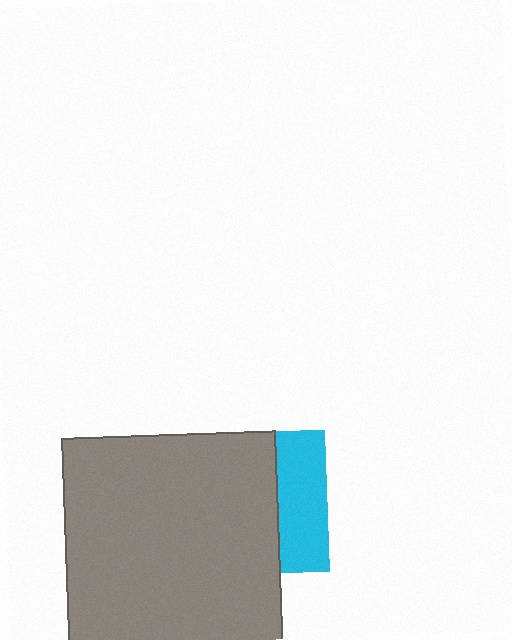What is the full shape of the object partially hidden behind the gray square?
The partially hidden object is a cyan square.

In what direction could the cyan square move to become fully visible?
The cyan square could move right. That would shift it out from behind the gray square entirely.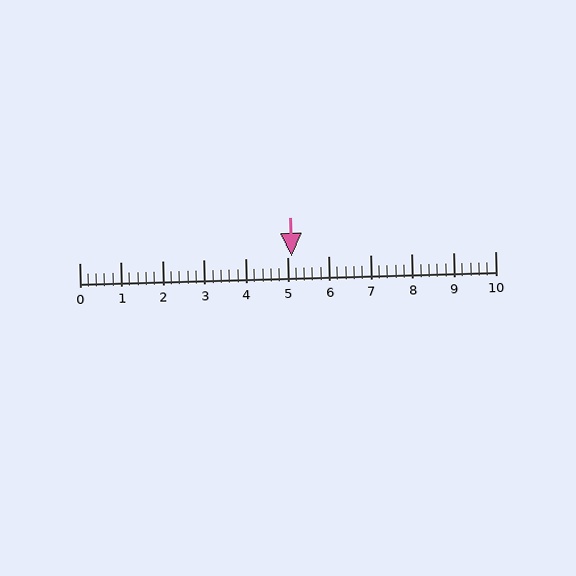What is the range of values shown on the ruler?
The ruler shows values from 0 to 10.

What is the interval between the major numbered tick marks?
The major tick marks are spaced 1 units apart.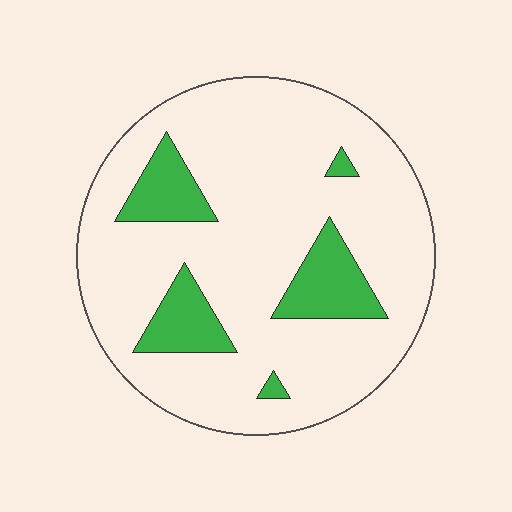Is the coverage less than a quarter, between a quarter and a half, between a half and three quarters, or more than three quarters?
Less than a quarter.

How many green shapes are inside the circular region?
5.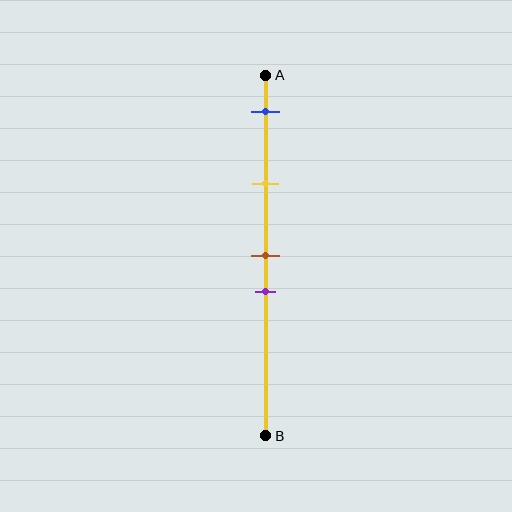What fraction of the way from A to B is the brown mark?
The brown mark is approximately 50% (0.5) of the way from A to B.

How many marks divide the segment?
There are 4 marks dividing the segment.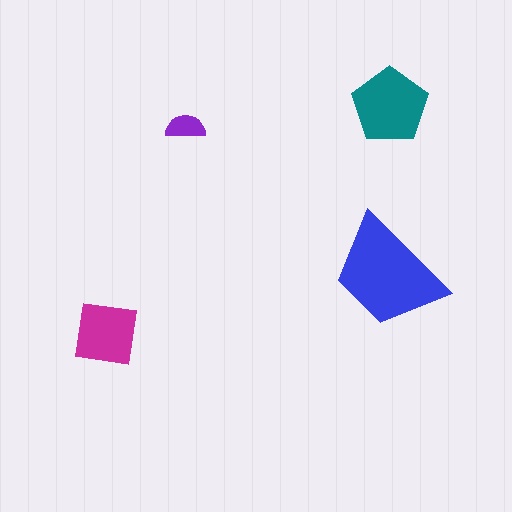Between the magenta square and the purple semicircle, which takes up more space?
The magenta square.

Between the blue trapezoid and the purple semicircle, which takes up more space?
The blue trapezoid.